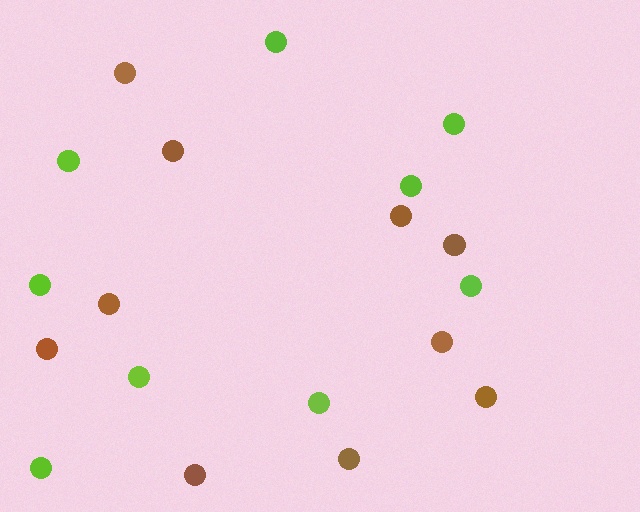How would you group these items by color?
There are 2 groups: one group of lime circles (9) and one group of brown circles (10).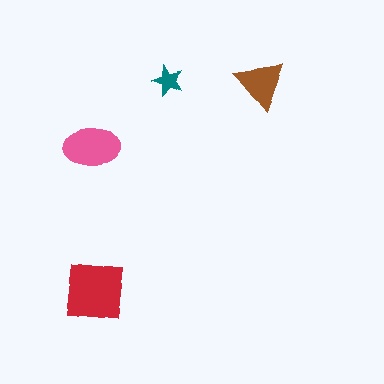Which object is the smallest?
The teal star.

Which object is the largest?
The red square.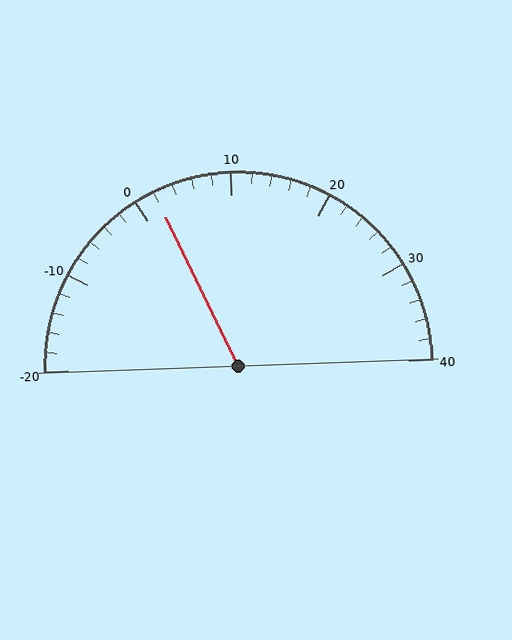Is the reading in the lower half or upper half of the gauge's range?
The reading is in the lower half of the range (-20 to 40).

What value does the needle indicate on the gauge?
The needle indicates approximately 2.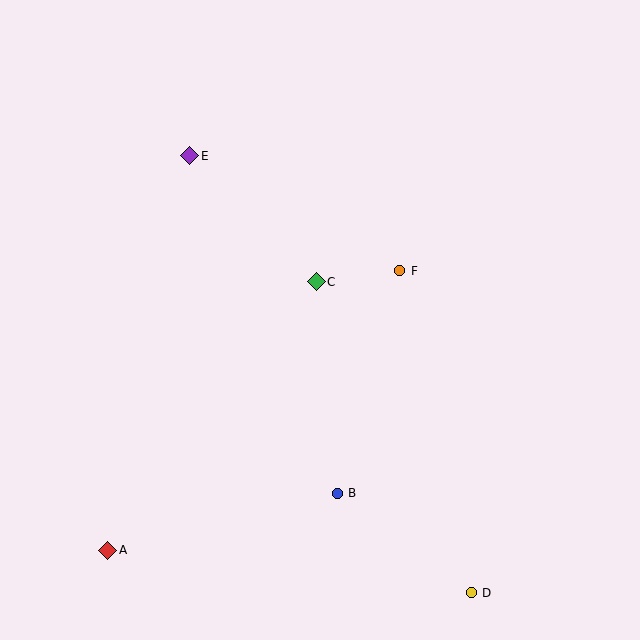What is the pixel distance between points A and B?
The distance between A and B is 236 pixels.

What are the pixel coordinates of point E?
Point E is at (190, 156).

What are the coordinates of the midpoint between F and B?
The midpoint between F and B is at (368, 382).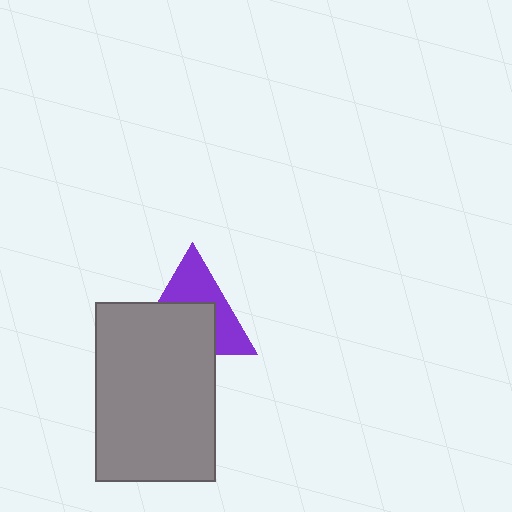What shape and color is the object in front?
The object in front is a gray rectangle.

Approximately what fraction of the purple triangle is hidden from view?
Roughly 53% of the purple triangle is hidden behind the gray rectangle.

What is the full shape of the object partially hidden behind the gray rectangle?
The partially hidden object is a purple triangle.